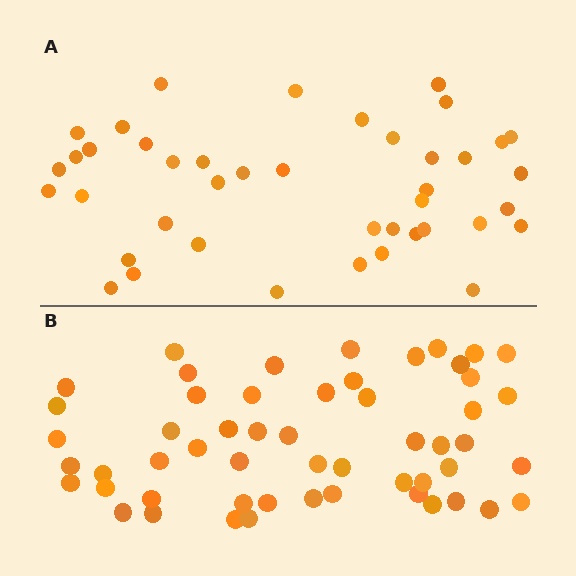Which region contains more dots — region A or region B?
Region B (the bottom region) has more dots.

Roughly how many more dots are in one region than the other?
Region B has roughly 12 or so more dots than region A.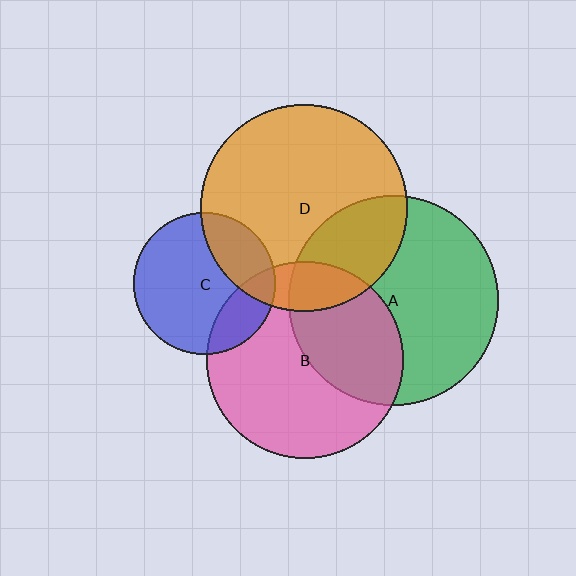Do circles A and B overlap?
Yes.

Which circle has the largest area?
Circle A (green).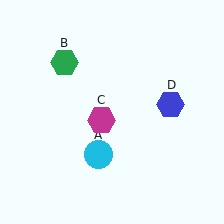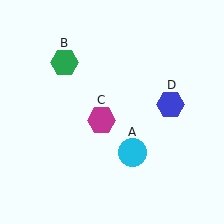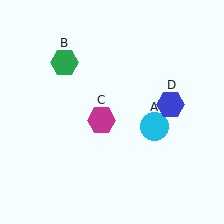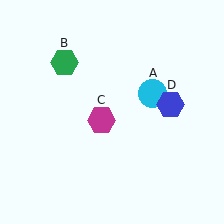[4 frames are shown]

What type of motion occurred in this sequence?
The cyan circle (object A) rotated counterclockwise around the center of the scene.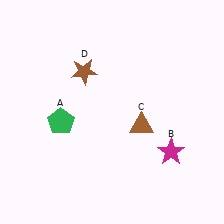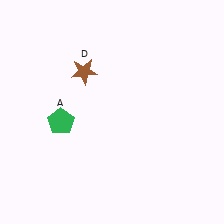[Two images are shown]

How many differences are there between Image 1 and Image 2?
There are 2 differences between the two images.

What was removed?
The magenta star (B), the brown triangle (C) were removed in Image 2.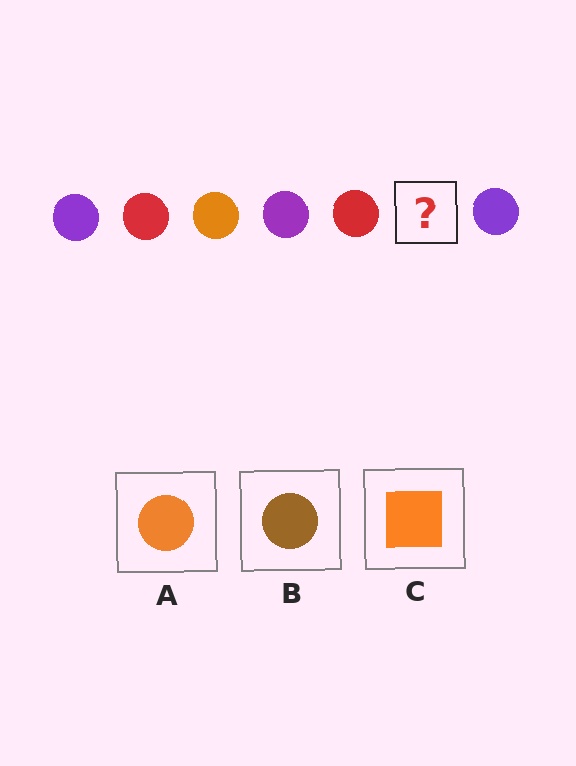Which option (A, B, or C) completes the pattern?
A.